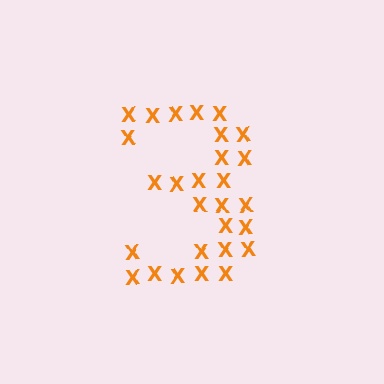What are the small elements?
The small elements are letter X's.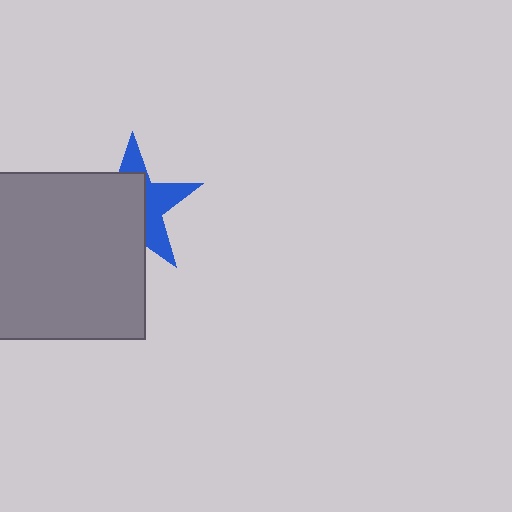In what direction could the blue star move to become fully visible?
The blue star could move toward the upper-right. That would shift it out from behind the gray square entirely.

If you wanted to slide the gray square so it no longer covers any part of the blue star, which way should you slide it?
Slide it toward the lower-left — that is the most direct way to separate the two shapes.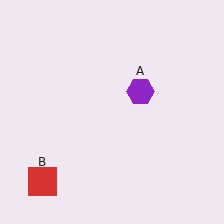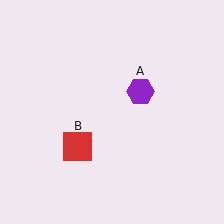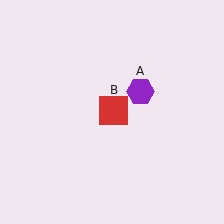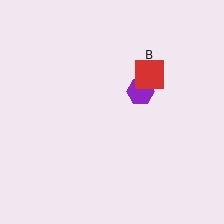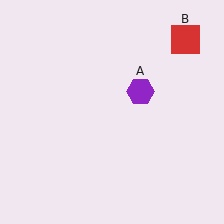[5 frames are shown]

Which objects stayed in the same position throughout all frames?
Purple hexagon (object A) remained stationary.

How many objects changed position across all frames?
1 object changed position: red square (object B).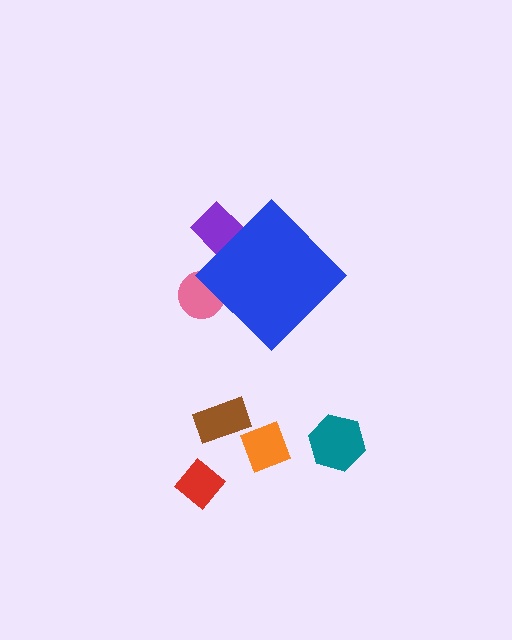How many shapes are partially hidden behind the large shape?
2 shapes are partially hidden.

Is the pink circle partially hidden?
Yes, the pink circle is partially hidden behind the blue diamond.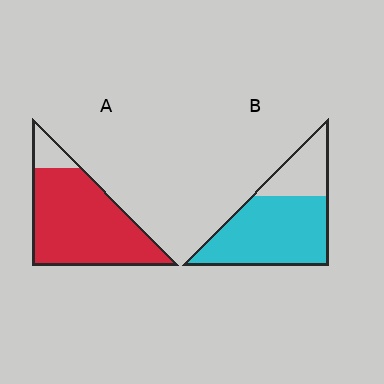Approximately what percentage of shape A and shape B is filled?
A is approximately 90% and B is approximately 70%.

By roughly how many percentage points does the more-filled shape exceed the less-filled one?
By roughly 15 percentage points (A over B).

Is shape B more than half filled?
Yes.